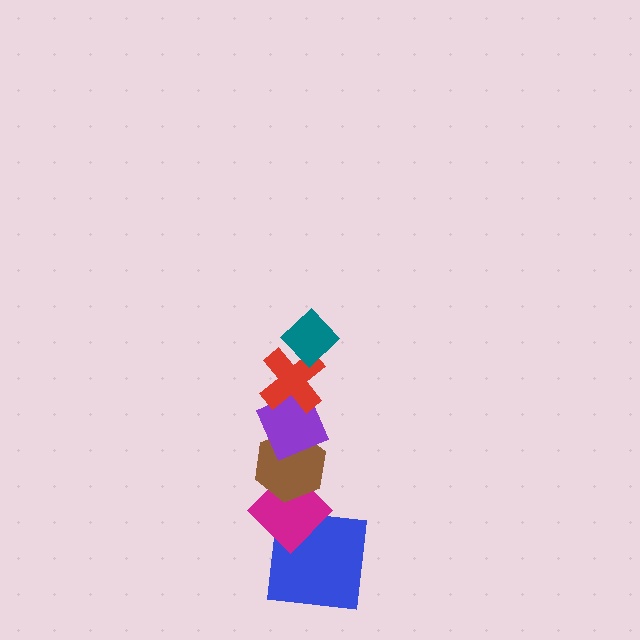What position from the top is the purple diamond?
The purple diamond is 3rd from the top.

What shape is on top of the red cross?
The teal diamond is on top of the red cross.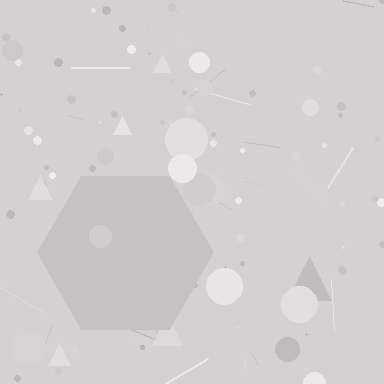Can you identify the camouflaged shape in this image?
The camouflaged shape is a hexagon.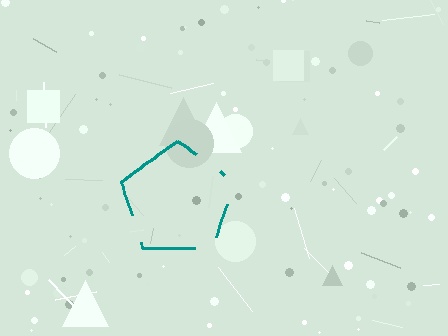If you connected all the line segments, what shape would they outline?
They would outline a pentagon.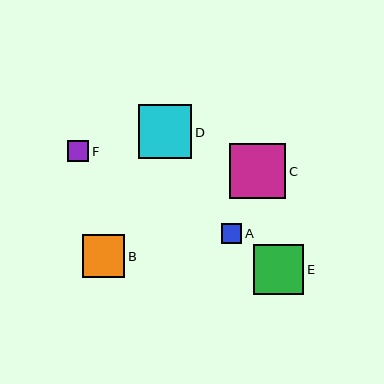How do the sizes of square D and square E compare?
Square D and square E are approximately the same size.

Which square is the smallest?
Square A is the smallest with a size of approximately 20 pixels.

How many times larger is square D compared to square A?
Square D is approximately 2.6 times the size of square A.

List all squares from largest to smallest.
From largest to smallest: C, D, E, B, F, A.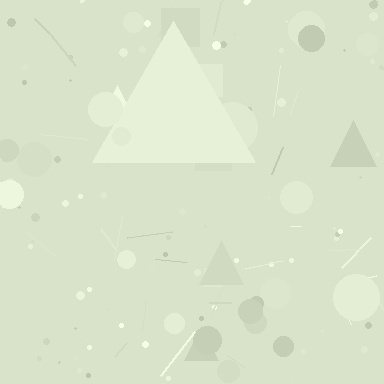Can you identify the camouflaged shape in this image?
The camouflaged shape is a triangle.